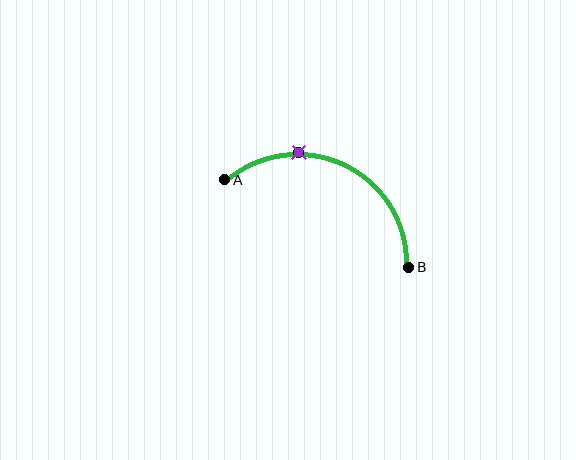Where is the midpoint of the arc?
The arc midpoint is the point on the curve farthest from the straight line joining A and B. It sits above that line.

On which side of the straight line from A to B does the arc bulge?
The arc bulges above the straight line connecting A and B.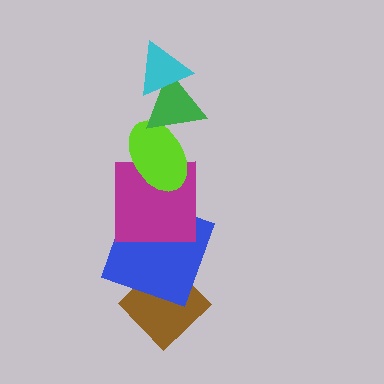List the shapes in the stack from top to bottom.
From top to bottom: the cyan triangle, the green triangle, the lime ellipse, the magenta square, the blue square, the brown diamond.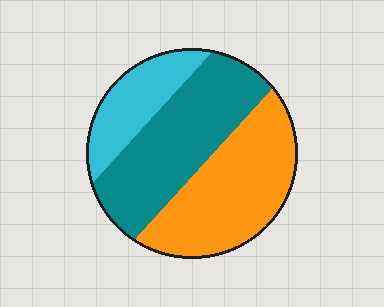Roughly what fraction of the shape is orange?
Orange takes up between a quarter and a half of the shape.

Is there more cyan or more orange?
Orange.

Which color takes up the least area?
Cyan, at roughly 20%.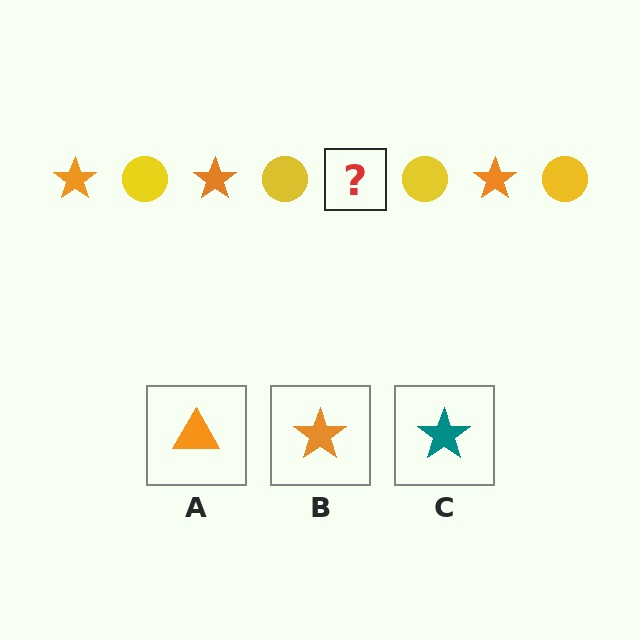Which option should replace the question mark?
Option B.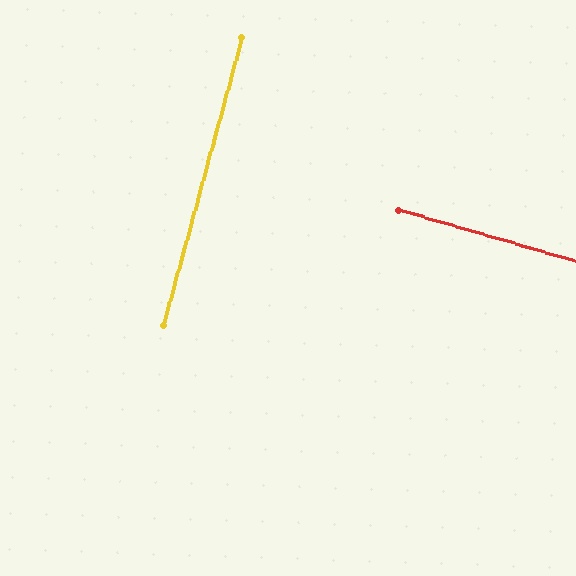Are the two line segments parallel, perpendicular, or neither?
Perpendicular — they meet at approximately 89°.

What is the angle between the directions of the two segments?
Approximately 89 degrees.